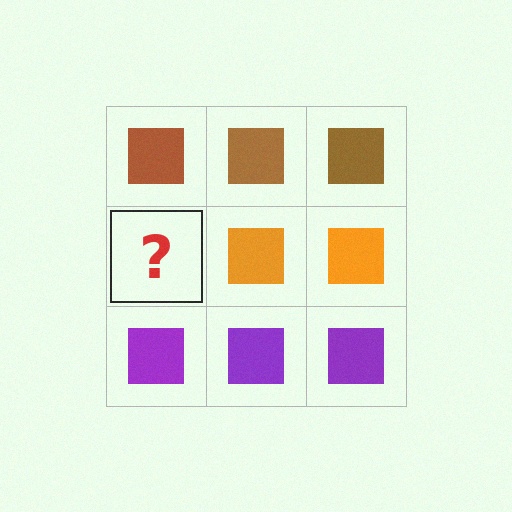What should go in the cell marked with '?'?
The missing cell should contain an orange square.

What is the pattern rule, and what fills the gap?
The rule is that each row has a consistent color. The gap should be filled with an orange square.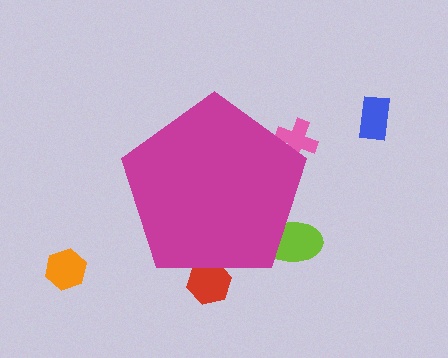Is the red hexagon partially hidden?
Yes, the red hexagon is partially hidden behind the magenta pentagon.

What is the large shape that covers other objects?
A magenta pentagon.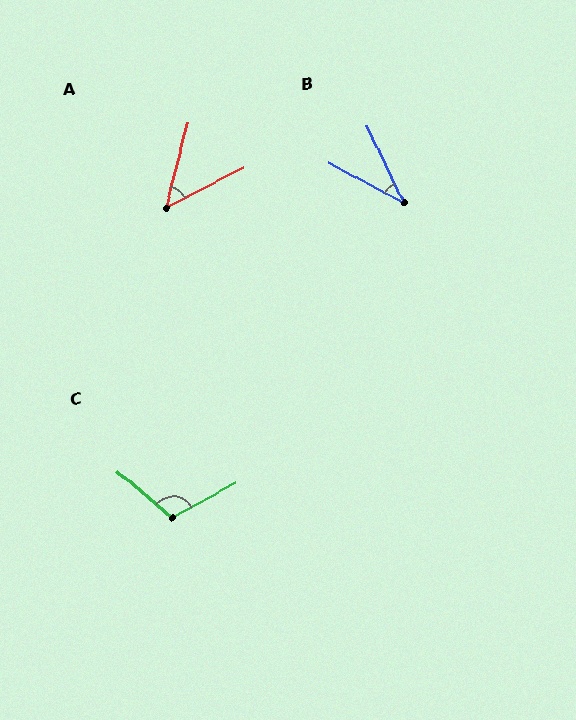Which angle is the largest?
C, at approximately 111 degrees.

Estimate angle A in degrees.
Approximately 48 degrees.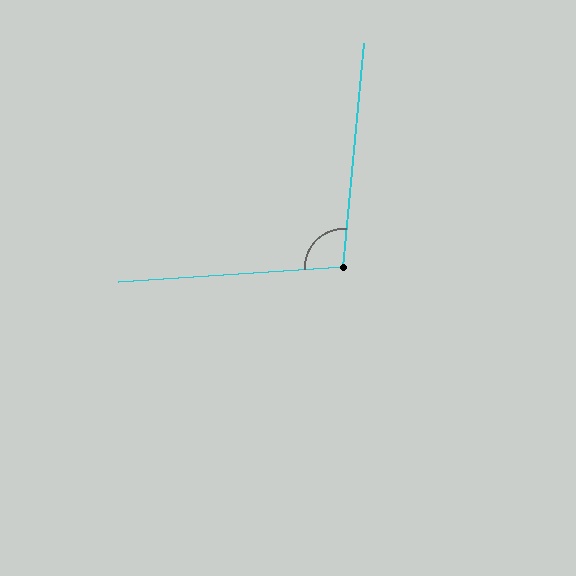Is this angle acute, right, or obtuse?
It is obtuse.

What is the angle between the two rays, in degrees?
Approximately 99 degrees.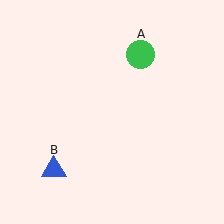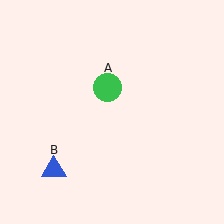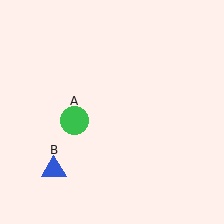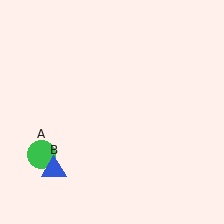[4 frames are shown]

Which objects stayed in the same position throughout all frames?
Blue triangle (object B) remained stationary.